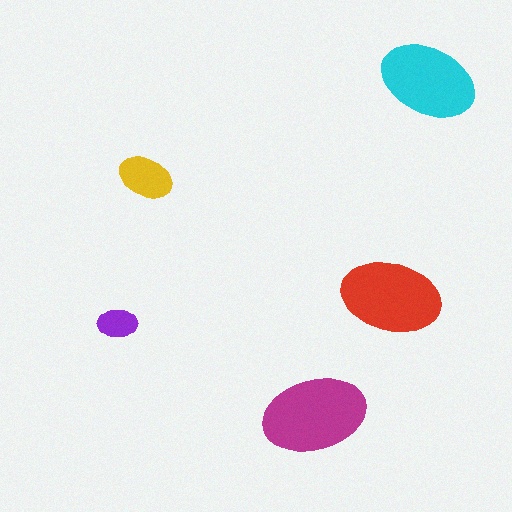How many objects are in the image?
There are 5 objects in the image.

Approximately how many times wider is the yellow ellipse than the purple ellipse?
About 1.5 times wider.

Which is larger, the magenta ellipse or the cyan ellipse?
The magenta one.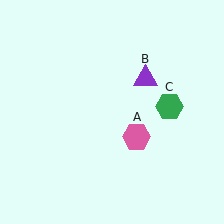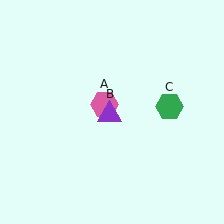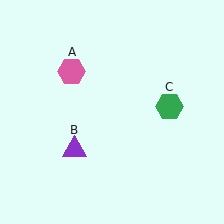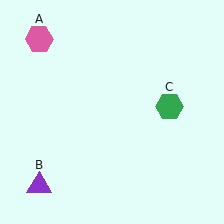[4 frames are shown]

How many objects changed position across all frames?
2 objects changed position: pink hexagon (object A), purple triangle (object B).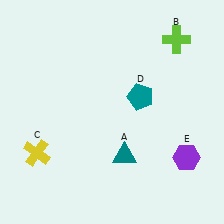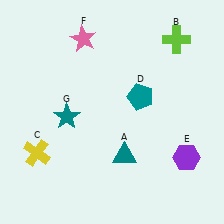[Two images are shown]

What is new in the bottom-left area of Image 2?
A teal star (G) was added in the bottom-left area of Image 2.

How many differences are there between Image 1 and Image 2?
There are 2 differences between the two images.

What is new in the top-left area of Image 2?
A pink star (F) was added in the top-left area of Image 2.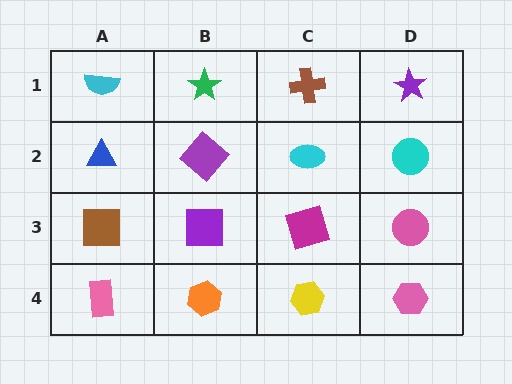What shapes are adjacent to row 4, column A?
A brown square (row 3, column A), an orange hexagon (row 4, column B).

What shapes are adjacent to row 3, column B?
A purple diamond (row 2, column B), an orange hexagon (row 4, column B), a brown square (row 3, column A), a magenta square (row 3, column C).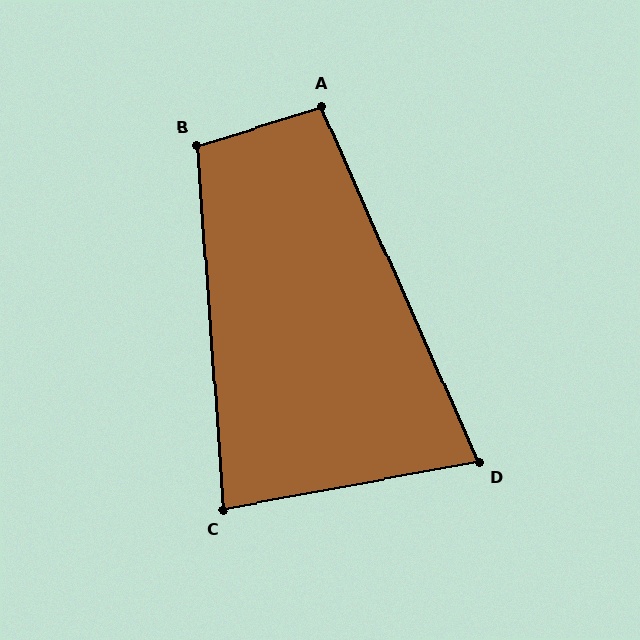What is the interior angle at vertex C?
Approximately 84 degrees (acute).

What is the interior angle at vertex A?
Approximately 96 degrees (obtuse).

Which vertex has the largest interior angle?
B, at approximately 103 degrees.